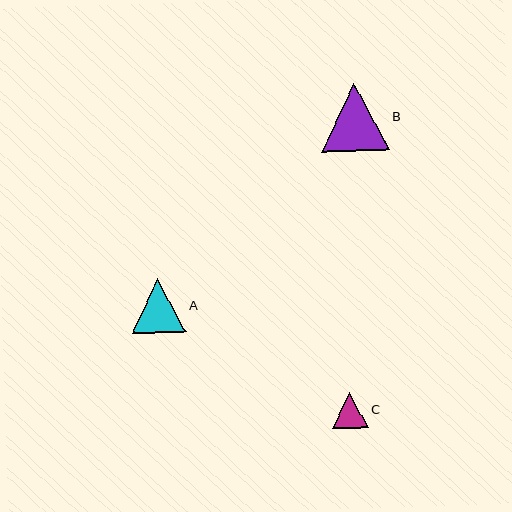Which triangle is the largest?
Triangle B is the largest with a size of approximately 68 pixels.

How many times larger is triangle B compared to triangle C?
Triangle B is approximately 1.9 times the size of triangle C.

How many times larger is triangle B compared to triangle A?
Triangle B is approximately 1.3 times the size of triangle A.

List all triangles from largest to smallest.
From largest to smallest: B, A, C.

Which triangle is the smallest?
Triangle C is the smallest with a size of approximately 36 pixels.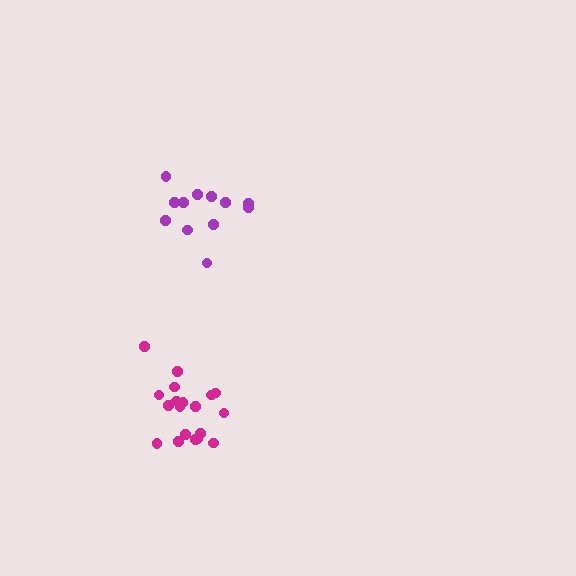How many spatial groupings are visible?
There are 2 spatial groupings.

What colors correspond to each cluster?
The clusters are colored: purple, magenta.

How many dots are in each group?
Group 1: 13 dots, Group 2: 19 dots (32 total).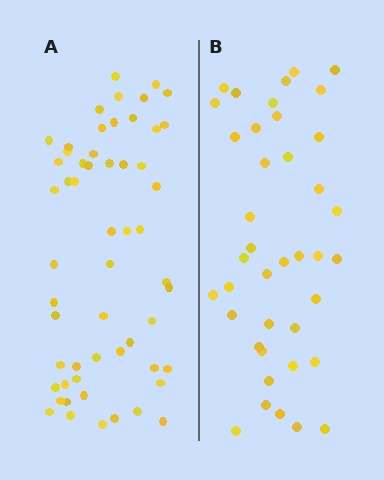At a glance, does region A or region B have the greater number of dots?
Region A (the left region) has more dots.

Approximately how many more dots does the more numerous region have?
Region A has approximately 15 more dots than region B.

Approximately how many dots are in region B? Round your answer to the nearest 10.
About 40 dots.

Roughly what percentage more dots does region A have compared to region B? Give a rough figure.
About 40% more.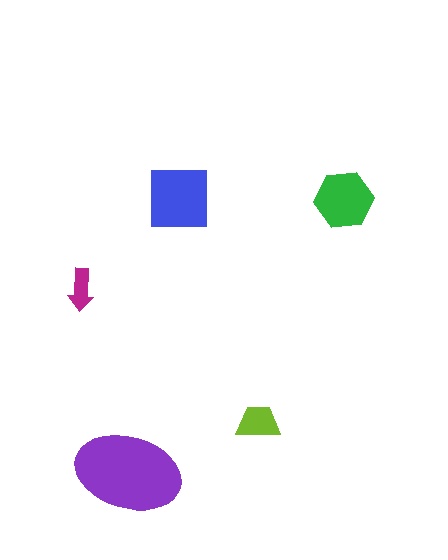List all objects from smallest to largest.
The magenta arrow, the lime trapezoid, the green hexagon, the blue square, the purple ellipse.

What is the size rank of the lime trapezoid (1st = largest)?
4th.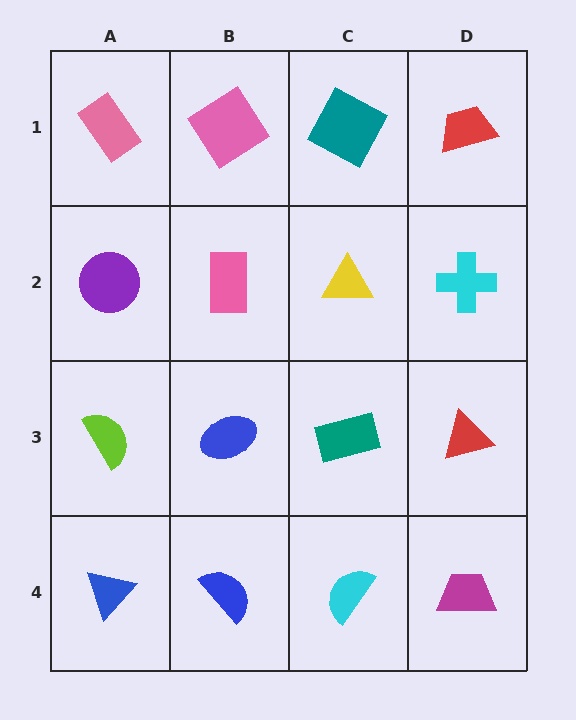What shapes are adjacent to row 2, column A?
A pink rectangle (row 1, column A), a lime semicircle (row 3, column A), a pink rectangle (row 2, column B).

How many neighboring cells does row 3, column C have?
4.